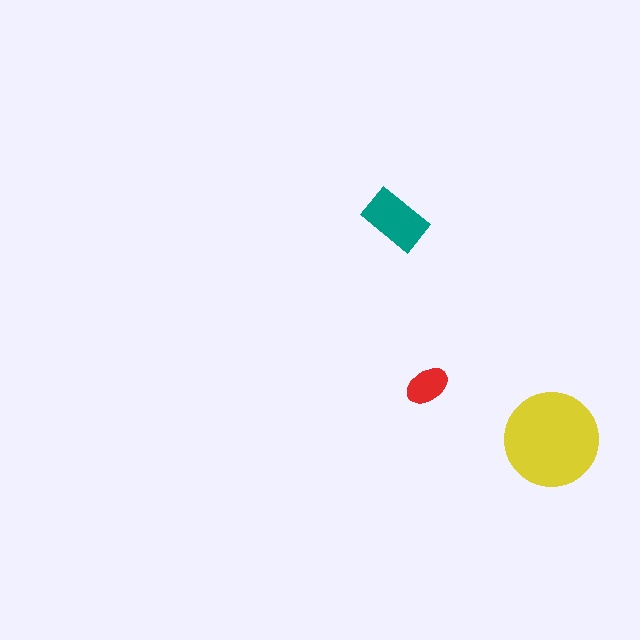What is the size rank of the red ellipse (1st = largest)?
3rd.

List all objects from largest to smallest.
The yellow circle, the teal rectangle, the red ellipse.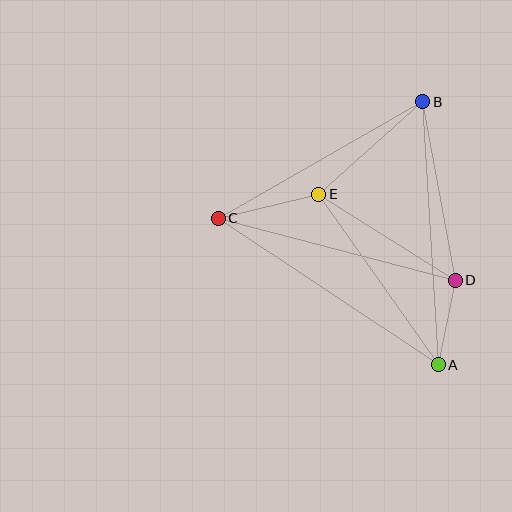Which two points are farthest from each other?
Points A and C are farthest from each other.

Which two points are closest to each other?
Points A and D are closest to each other.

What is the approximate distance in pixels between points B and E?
The distance between B and E is approximately 139 pixels.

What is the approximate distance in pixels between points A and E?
The distance between A and E is approximately 208 pixels.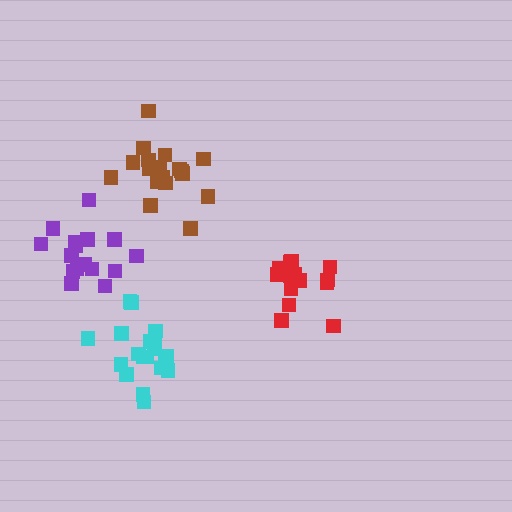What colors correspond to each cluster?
The clusters are colored: cyan, red, purple, brown.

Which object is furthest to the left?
The purple cluster is leftmost.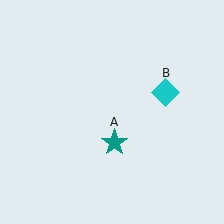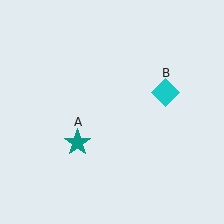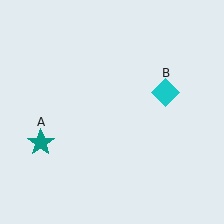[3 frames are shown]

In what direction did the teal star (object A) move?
The teal star (object A) moved left.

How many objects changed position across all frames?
1 object changed position: teal star (object A).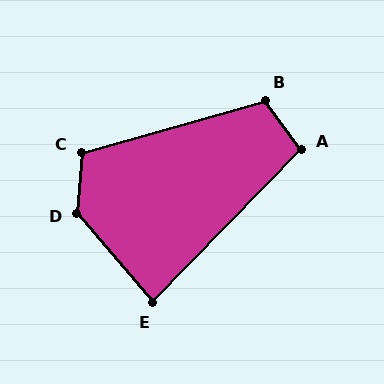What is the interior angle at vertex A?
Approximately 99 degrees (obtuse).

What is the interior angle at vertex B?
Approximately 111 degrees (obtuse).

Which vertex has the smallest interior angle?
E, at approximately 85 degrees.